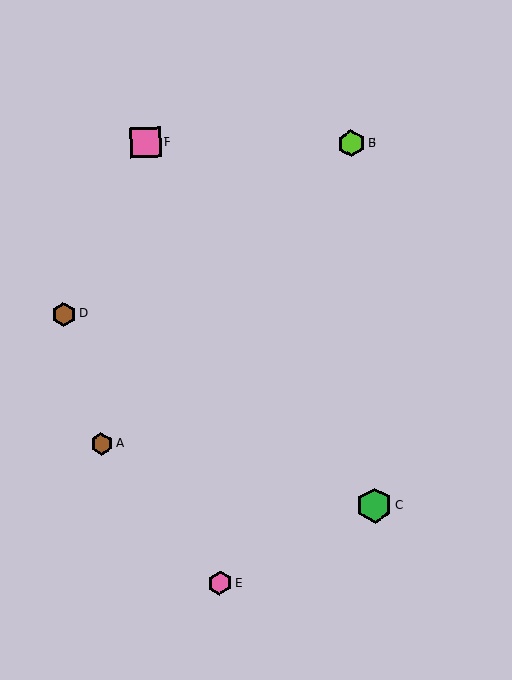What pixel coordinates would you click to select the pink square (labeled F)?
Click at (146, 143) to select the pink square F.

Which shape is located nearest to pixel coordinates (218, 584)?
The pink hexagon (labeled E) at (220, 583) is nearest to that location.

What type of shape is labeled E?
Shape E is a pink hexagon.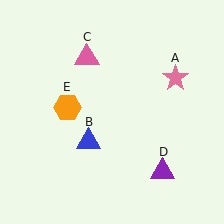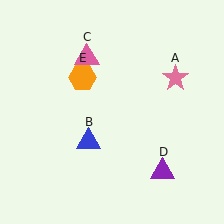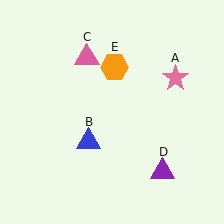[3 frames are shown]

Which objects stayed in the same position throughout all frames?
Pink star (object A) and blue triangle (object B) and pink triangle (object C) and purple triangle (object D) remained stationary.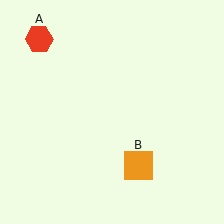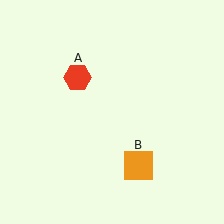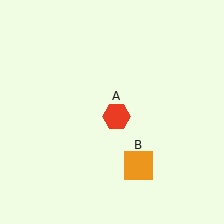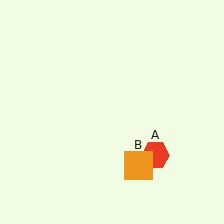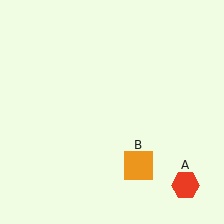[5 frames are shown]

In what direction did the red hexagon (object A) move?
The red hexagon (object A) moved down and to the right.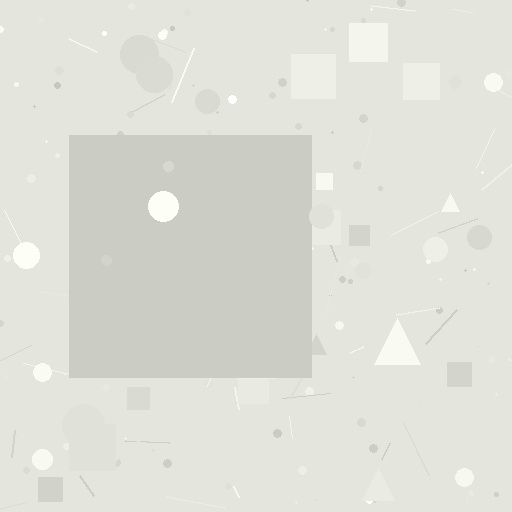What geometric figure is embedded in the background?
A square is embedded in the background.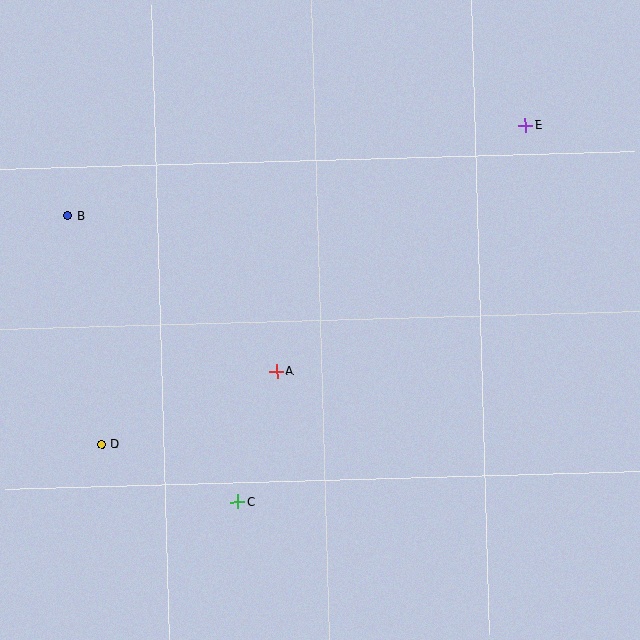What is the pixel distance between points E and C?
The distance between E and C is 474 pixels.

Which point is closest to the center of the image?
Point A at (277, 371) is closest to the center.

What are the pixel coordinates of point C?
Point C is at (238, 502).